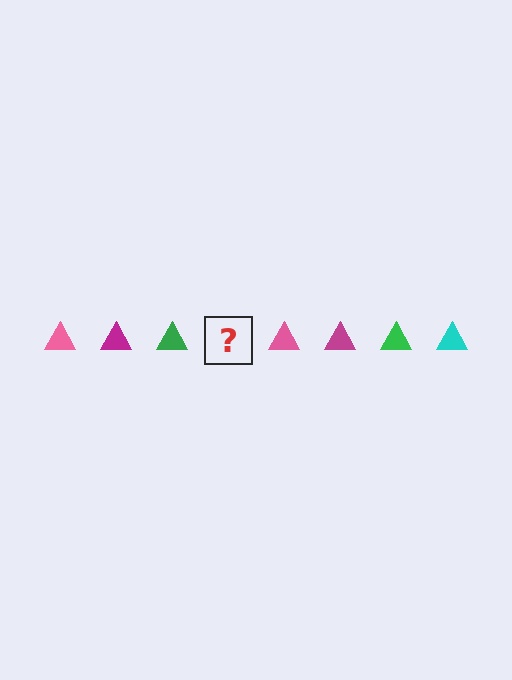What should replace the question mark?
The question mark should be replaced with a cyan triangle.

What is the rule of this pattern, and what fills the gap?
The rule is that the pattern cycles through pink, magenta, green, cyan triangles. The gap should be filled with a cyan triangle.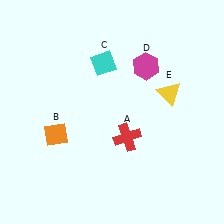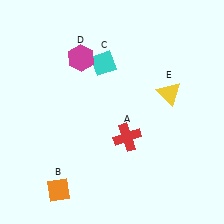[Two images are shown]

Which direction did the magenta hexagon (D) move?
The magenta hexagon (D) moved left.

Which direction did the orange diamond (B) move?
The orange diamond (B) moved down.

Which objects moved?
The objects that moved are: the orange diamond (B), the magenta hexagon (D).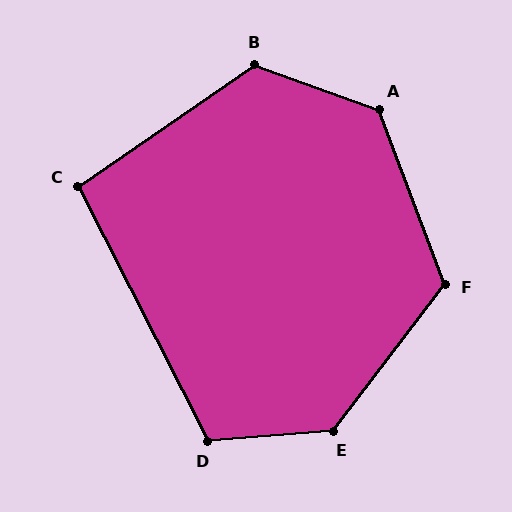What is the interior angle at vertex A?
Approximately 130 degrees (obtuse).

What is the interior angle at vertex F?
Approximately 122 degrees (obtuse).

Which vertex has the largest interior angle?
E, at approximately 132 degrees.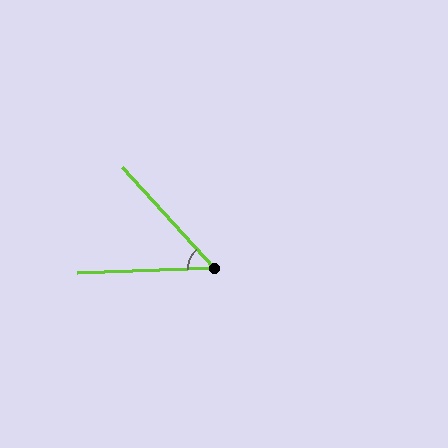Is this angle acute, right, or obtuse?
It is acute.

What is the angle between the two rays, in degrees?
Approximately 50 degrees.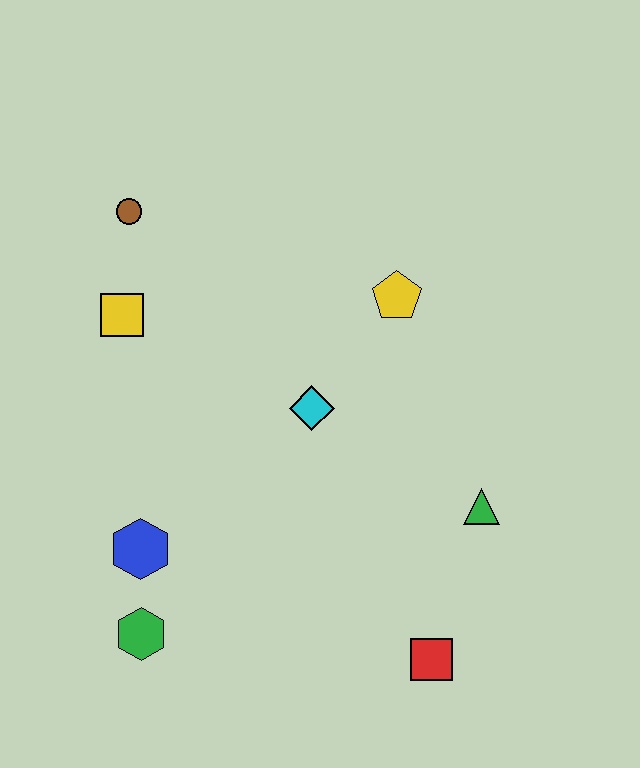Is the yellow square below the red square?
No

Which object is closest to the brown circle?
The yellow square is closest to the brown circle.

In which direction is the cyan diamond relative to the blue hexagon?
The cyan diamond is to the right of the blue hexagon.